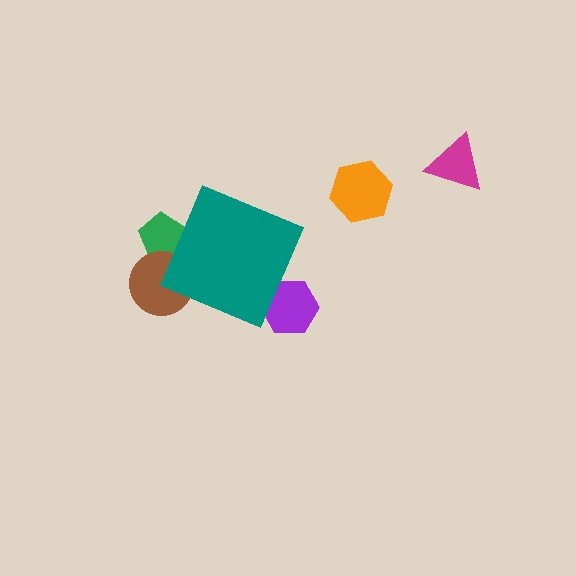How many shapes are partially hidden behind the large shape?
3 shapes are partially hidden.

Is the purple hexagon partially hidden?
Yes, the purple hexagon is partially hidden behind the teal diamond.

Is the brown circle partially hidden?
Yes, the brown circle is partially hidden behind the teal diamond.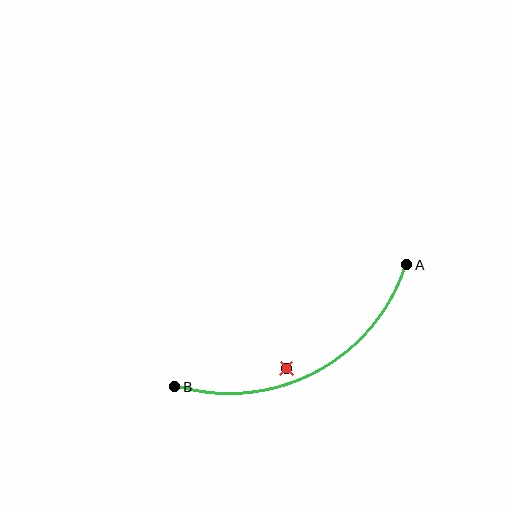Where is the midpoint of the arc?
The arc midpoint is the point on the curve farthest from the straight line joining A and B. It sits below that line.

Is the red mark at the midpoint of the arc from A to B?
No — the red mark does not lie on the arc at all. It sits slightly inside the curve.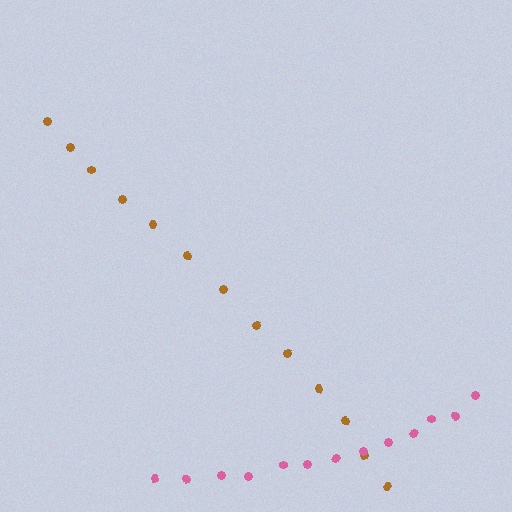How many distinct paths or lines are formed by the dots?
There are 2 distinct paths.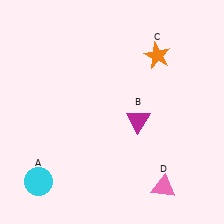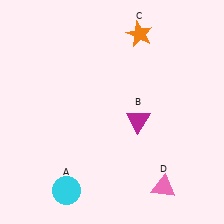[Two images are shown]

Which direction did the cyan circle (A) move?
The cyan circle (A) moved right.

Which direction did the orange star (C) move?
The orange star (C) moved up.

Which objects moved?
The objects that moved are: the cyan circle (A), the orange star (C).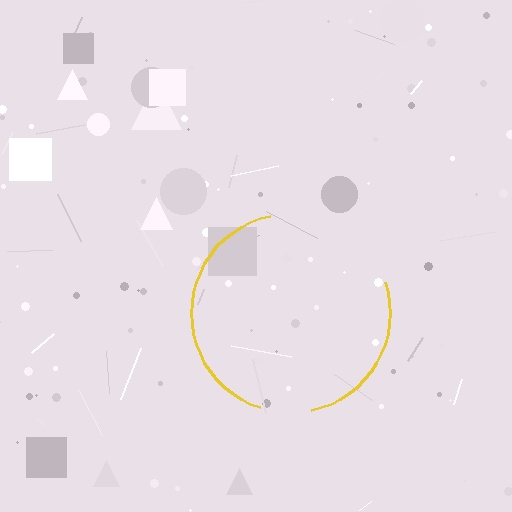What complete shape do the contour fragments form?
The contour fragments form a circle.